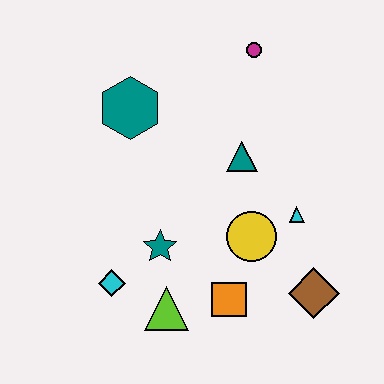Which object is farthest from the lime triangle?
The magenta circle is farthest from the lime triangle.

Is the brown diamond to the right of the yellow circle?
Yes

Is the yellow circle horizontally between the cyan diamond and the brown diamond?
Yes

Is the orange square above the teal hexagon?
No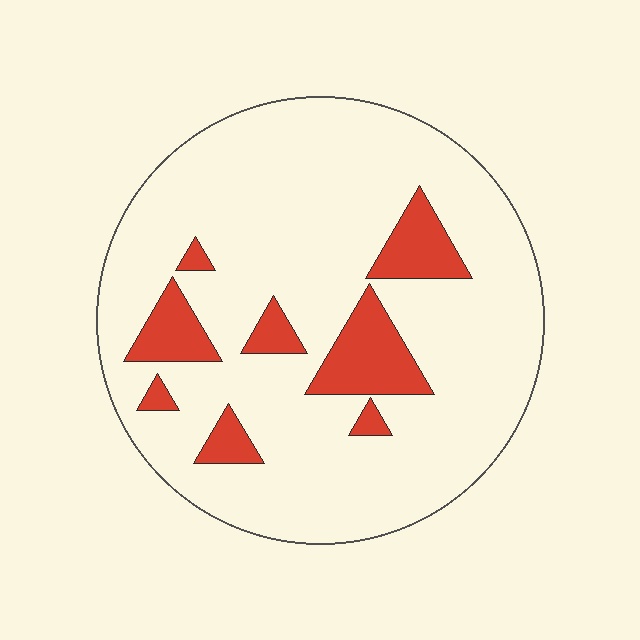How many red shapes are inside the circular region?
8.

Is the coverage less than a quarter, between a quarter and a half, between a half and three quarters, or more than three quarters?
Less than a quarter.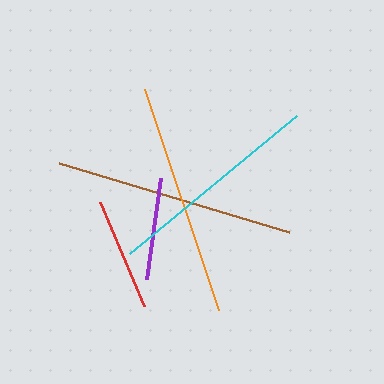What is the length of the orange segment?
The orange segment is approximately 233 pixels long.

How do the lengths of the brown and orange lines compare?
The brown and orange lines are approximately the same length.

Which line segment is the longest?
The brown line is the longest at approximately 240 pixels.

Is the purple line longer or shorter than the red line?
The red line is longer than the purple line.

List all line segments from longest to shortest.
From longest to shortest: brown, orange, cyan, red, purple.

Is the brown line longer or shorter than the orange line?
The brown line is longer than the orange line.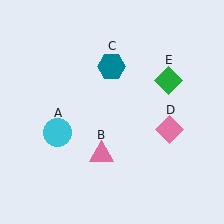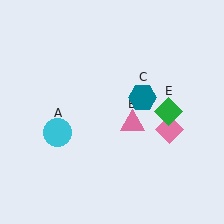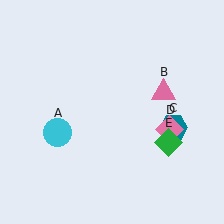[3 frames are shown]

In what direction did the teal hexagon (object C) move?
The teal hexagon (object C) moved down and to the right.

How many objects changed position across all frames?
3 objects changed position: pink triangle (object B), teal hexagon (object C), green diamond (object E).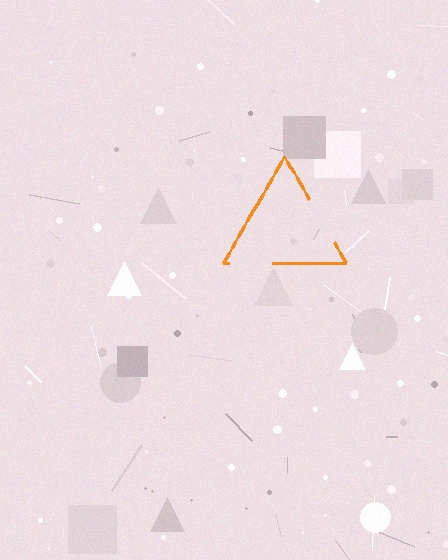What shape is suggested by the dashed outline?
The dashed outline suggests a triangle.